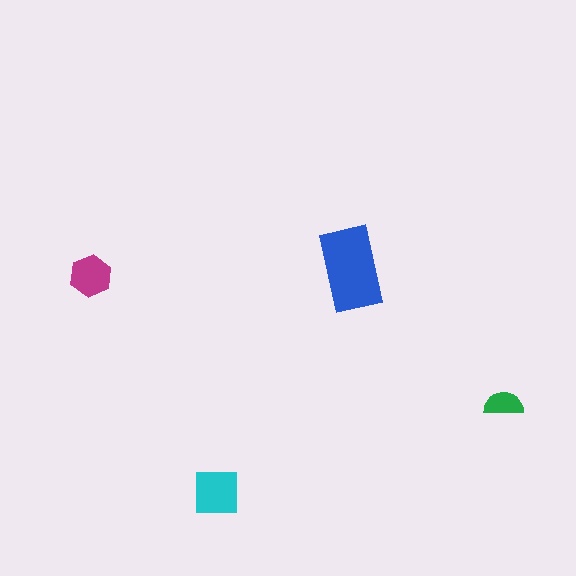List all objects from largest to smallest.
The blue rectangle, the cyan square, the magenta hexagon, the green semicircle.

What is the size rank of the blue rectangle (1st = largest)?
1st.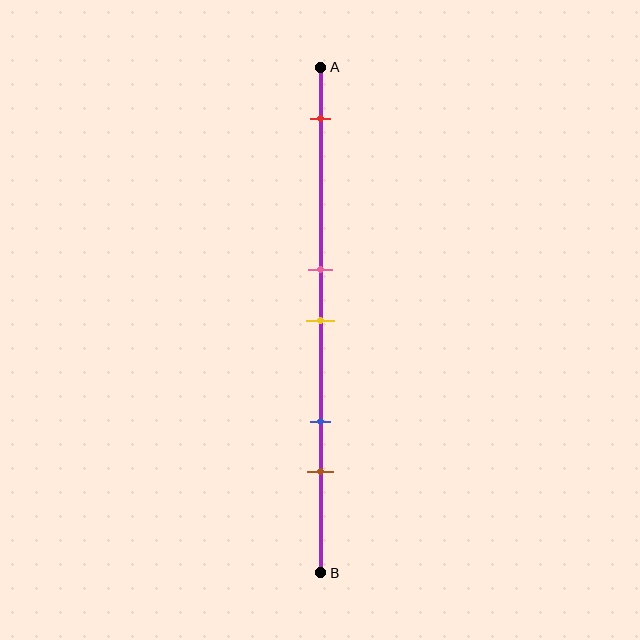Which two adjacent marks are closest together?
The pink and yellow marks are the closest adjacent pair.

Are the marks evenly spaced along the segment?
No, the marks are not evenly spaced.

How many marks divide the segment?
There are 5 marks dividing the segment.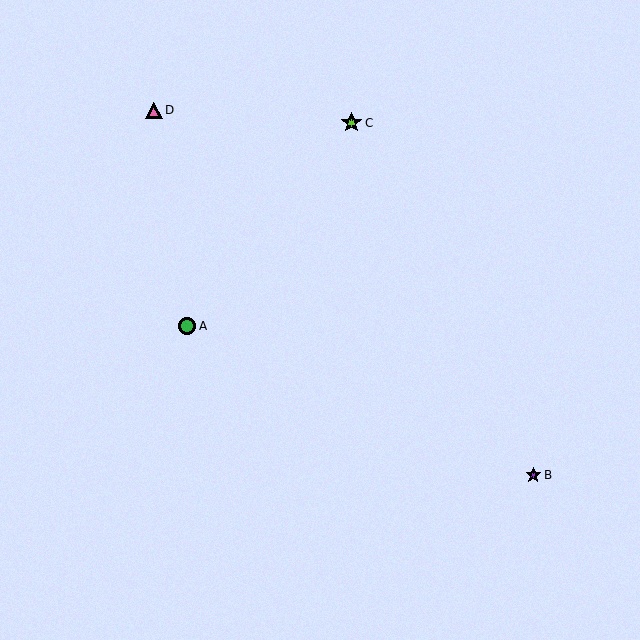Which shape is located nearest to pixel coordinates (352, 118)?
The lime star (labeled C) at (352, 123) is nearest to that location.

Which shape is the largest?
The lime star (labeled C) is the largest.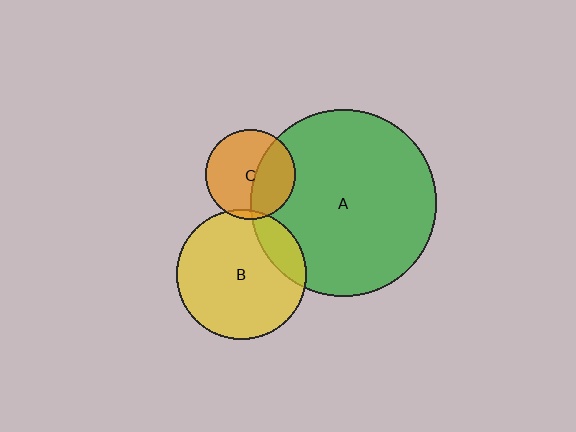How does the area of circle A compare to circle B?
Approximately 2.1 times.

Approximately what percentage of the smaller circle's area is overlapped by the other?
Approximately 15%.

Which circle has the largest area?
Circle A (green).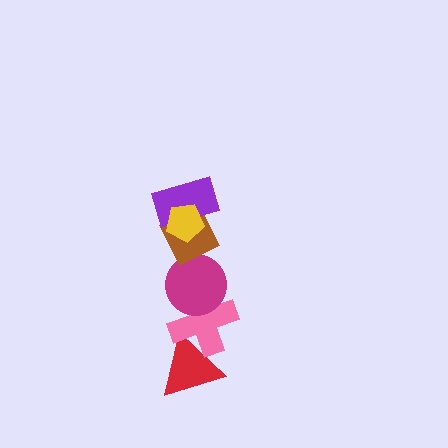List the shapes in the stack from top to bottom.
From top to bottom: the yellow pentagon, the purple rectangle, the brown diamond, the magenta circle, the pink cross, the red triangle.